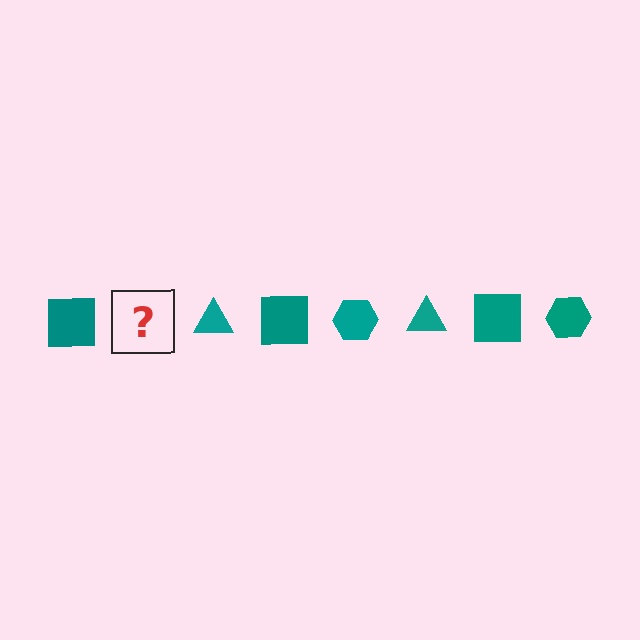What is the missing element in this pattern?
The missing element is a teal hexagon.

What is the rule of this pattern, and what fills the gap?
The rule is that the pattern cycles through square, hexagon, triangle shapes in teal. The gap should be filled with a teal hexagon.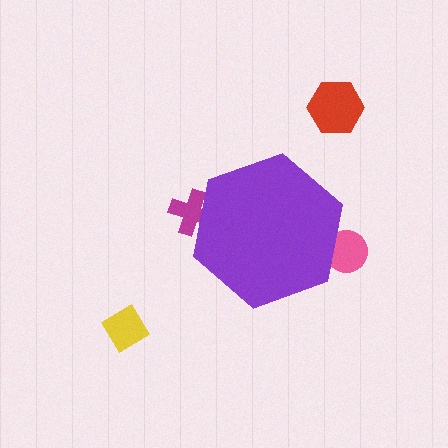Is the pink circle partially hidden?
Yes, the pink circle is partially hidden behind the purple hexagon.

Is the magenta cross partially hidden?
Yes, the magenta cross is partially hidden behind the purple hexagon.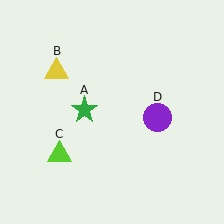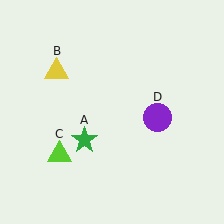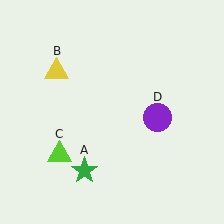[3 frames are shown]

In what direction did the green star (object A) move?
The green star (object A) moved down.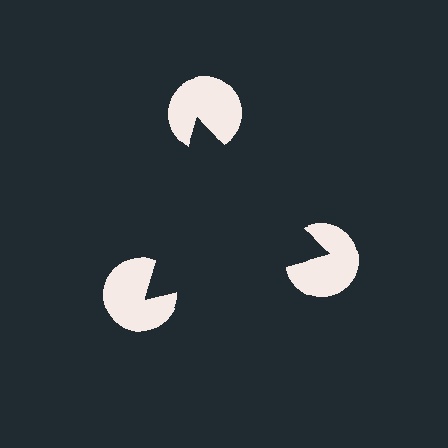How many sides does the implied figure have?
3 sides.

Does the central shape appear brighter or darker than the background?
It typically appears slightly darker than the background, even though no actual brightness change is drawn.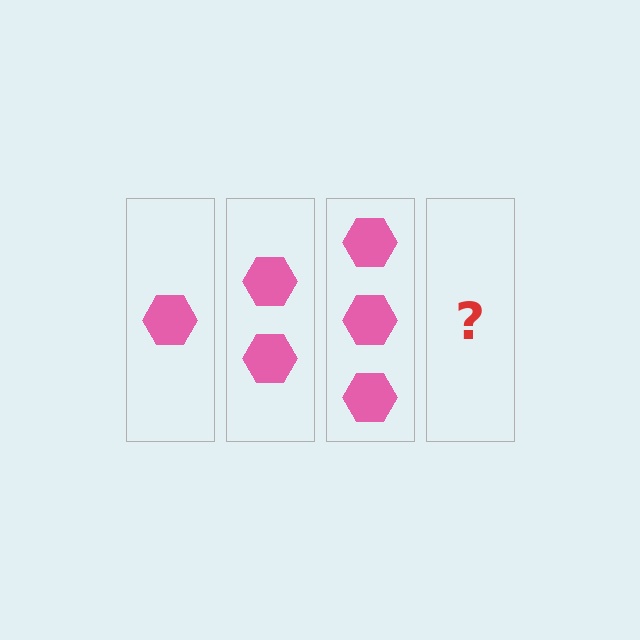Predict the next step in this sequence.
The next step is 4 hexagons.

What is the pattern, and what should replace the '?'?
The pattern is that each step adds one more hexagon. The '?' should be 4 hexagons.